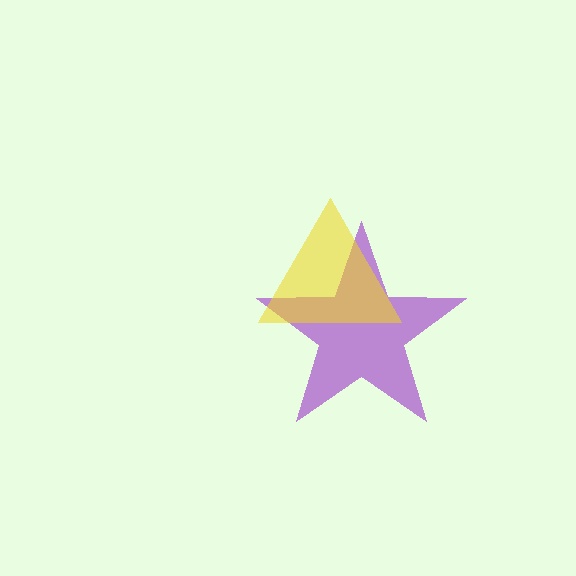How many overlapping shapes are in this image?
There are 2 overlapping shapes in the image.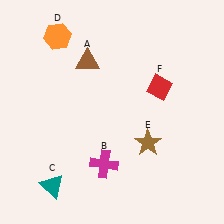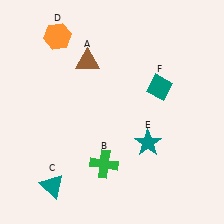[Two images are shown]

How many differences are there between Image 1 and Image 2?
There are 3 differences between the two images.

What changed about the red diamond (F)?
In Image 1, F is red. In Image 2, it changed to teal.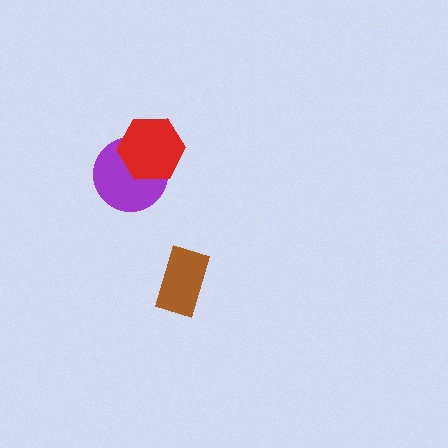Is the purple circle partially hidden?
Yes, it is partially covered by another shape.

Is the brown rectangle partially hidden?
No, no other shape covers it.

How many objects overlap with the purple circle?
1 object overlaps with the purple circle.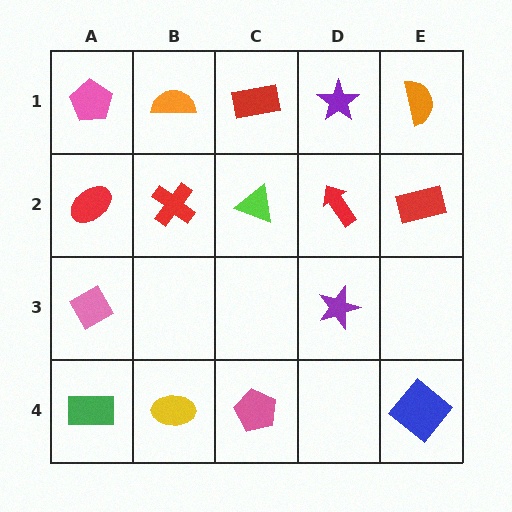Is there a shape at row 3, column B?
No, that cell is empty.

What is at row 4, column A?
A green rectangle.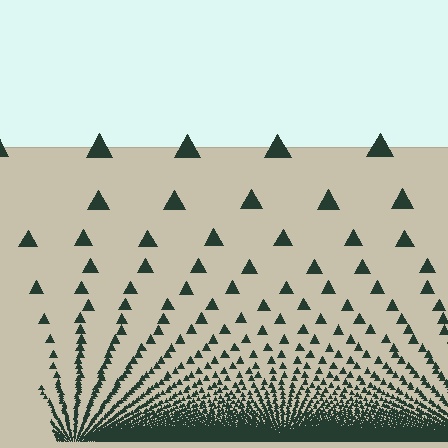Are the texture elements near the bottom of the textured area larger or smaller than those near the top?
Smaller. The gradient is inverted — elements near the bottom are smaller and denser.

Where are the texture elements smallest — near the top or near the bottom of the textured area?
Near the bottom.